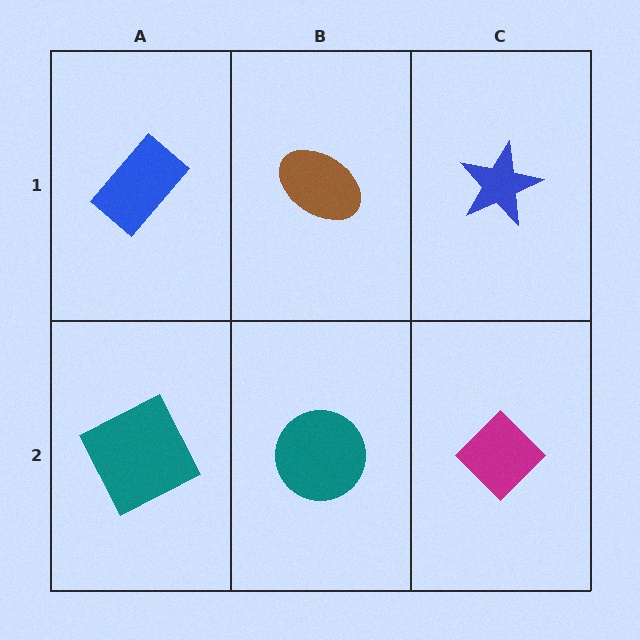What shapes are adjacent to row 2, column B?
A brown ellipse (row 1, column B), a teal square (row 2, column A), a magenta diamond (row 2, column C).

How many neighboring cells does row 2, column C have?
2.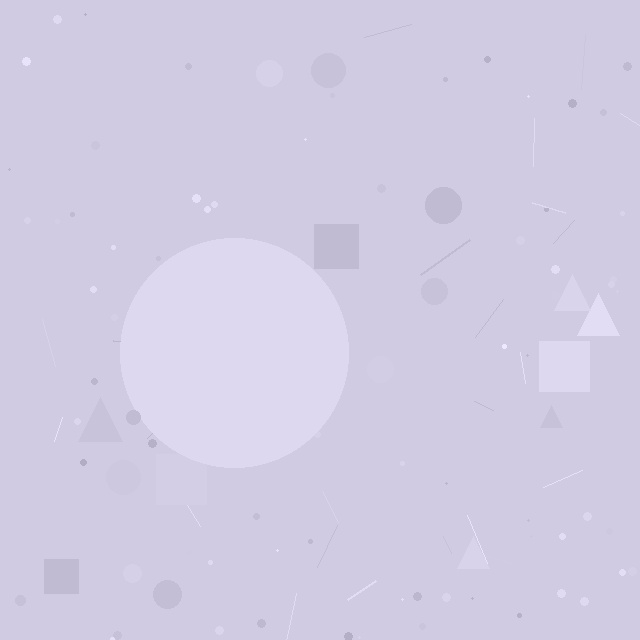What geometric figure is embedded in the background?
A circle is embedded in the background.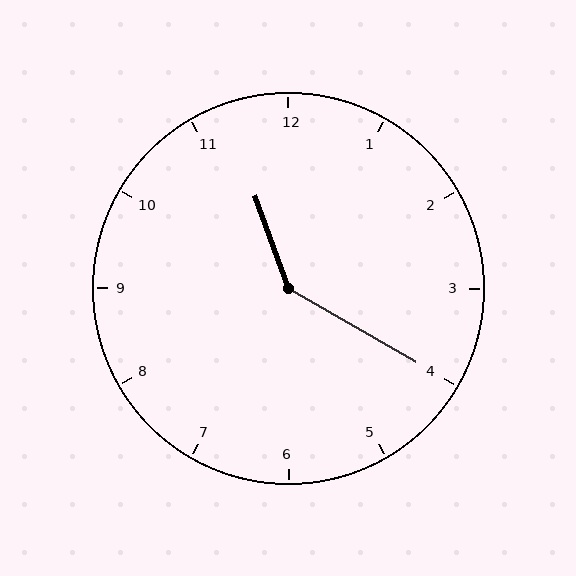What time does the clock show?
11:20.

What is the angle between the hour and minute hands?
Approximately 140 degrees.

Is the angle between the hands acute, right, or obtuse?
It is obtuse.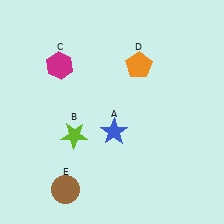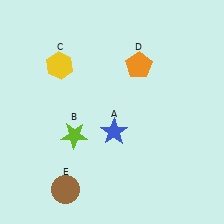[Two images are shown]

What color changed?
The hexagon (C) changed from magenta in Image 1 to yellow in Image 2.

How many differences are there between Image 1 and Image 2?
There is 1 difference between the two images.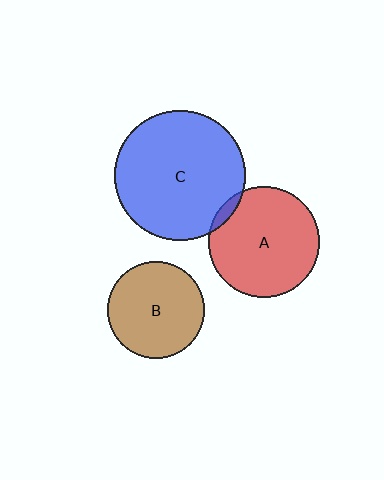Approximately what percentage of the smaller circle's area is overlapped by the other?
Approximately 5%.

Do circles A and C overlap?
Yes.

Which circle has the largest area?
Circle C (blue).